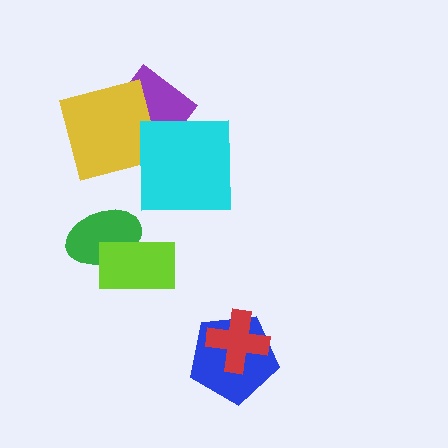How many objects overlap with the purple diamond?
2 objects overlap with the purple diamond.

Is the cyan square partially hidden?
No, no other shape covers it.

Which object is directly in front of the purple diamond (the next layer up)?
The yellow square is directly in front of the purple diamond.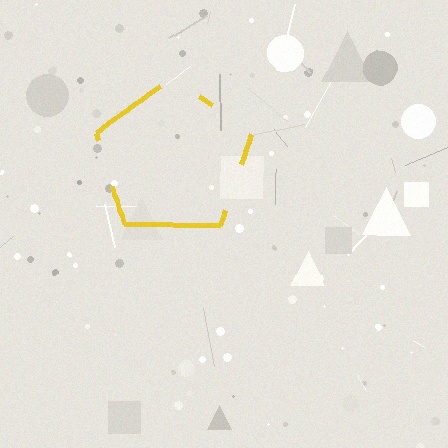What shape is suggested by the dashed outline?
The dashed outline suggests a pentagon.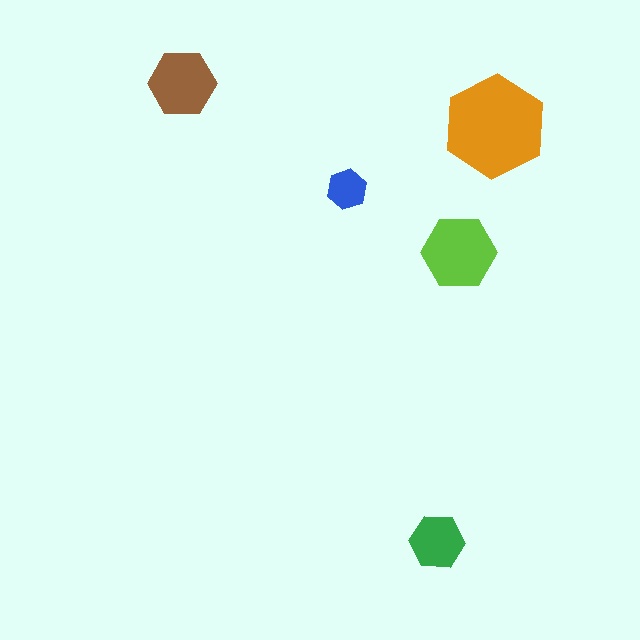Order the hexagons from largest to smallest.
the orange one, the lime one, the brown one, the green one, the blue one.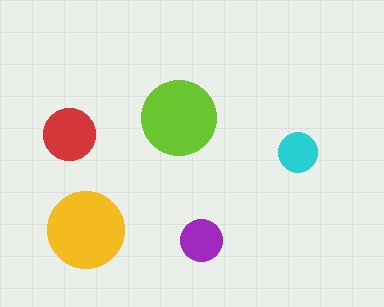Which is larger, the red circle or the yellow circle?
The yellow one.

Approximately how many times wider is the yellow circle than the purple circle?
About 2 times wider.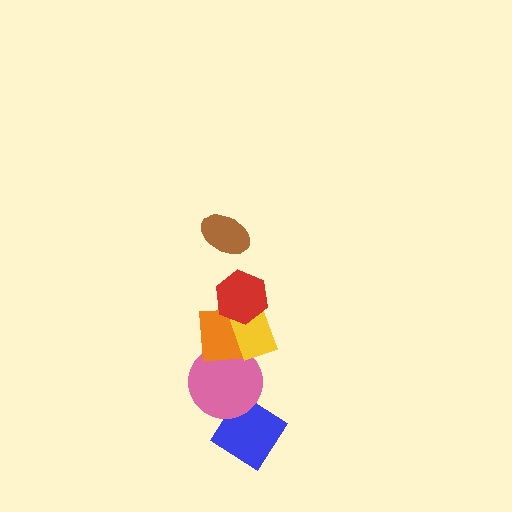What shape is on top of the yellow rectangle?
The red hexagon is on top of the yellow rectangle.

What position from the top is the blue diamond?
The blue diamond is 6th from the top.